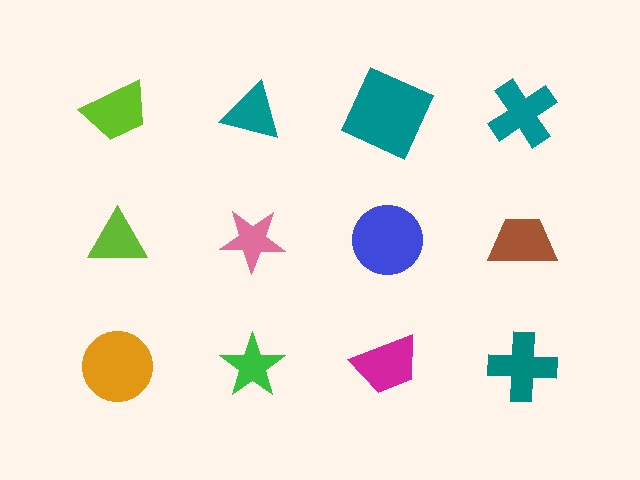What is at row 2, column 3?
A blue circle.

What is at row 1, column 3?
A teal square.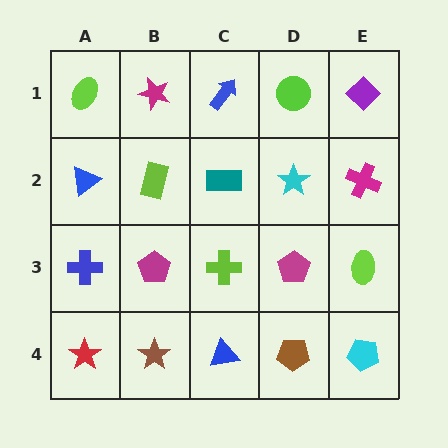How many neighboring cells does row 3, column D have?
4.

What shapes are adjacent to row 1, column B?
A lime rectangle (row 2, column B), a lime ellipse (row 1, column A), a blue arrow (row 1, column C).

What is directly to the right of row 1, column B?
A blue arrow.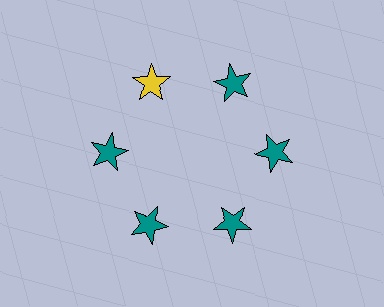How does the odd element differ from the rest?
It has a different color: yellow instead of teal.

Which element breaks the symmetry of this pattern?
The yellow star at roughly the 11 o'clock position breaks the symmetry. All other shapes are teal stars.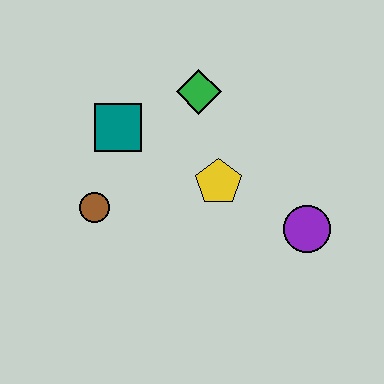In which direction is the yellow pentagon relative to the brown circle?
The yellow pentagon is to the right of the brown circle.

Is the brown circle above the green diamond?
No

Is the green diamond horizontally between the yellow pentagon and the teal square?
Yes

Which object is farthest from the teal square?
The purple circle is farthest from the teal square.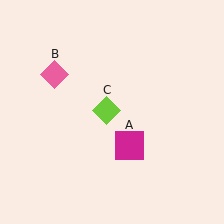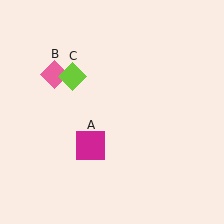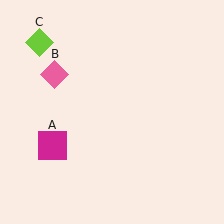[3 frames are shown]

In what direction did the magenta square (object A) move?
The magenta square (object A) moved left.